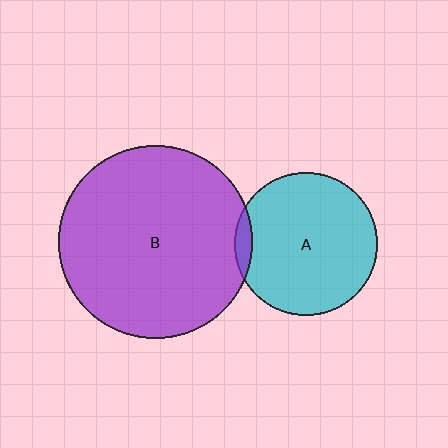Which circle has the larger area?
Circle B (purple).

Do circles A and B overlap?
Yes.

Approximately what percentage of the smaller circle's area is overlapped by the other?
Approximately 5%.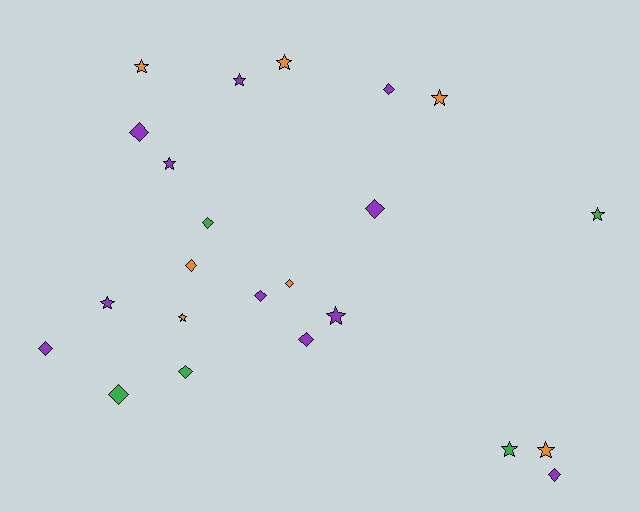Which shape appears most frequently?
Diamond, with 12 objects.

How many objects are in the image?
There are 23 objects.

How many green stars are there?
There are 2 green stars.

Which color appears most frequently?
Purple, with 11 objects.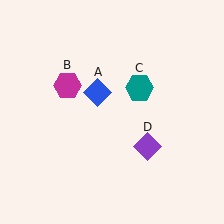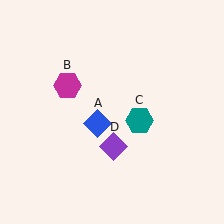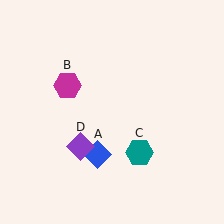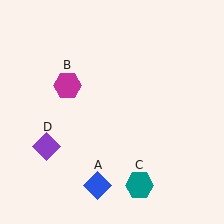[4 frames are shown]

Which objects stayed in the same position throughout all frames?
Magenta hexagon (object B) remained stationary.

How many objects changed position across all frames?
3 objects changed position: blue diamond (object A), teal hexagon (object C), purple diamond (object D).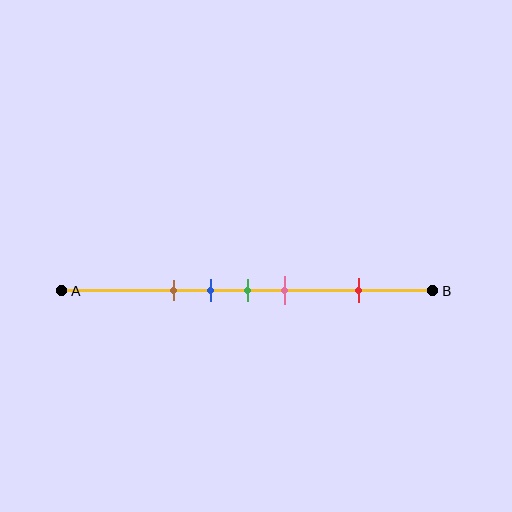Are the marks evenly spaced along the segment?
No, the marks are not evenly spaced.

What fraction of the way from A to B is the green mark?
The green mark is approximately 50% (0.5) of the way from A to B.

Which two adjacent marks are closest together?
The blue and green marks are the closest adjacent pair.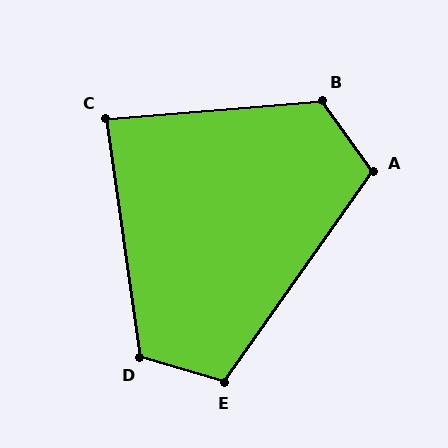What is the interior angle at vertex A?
Approximately 109 degrees (obtuse).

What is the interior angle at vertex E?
Approximately 109 degrees (obtuse).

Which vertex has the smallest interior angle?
C, at approximately 87 degrees.